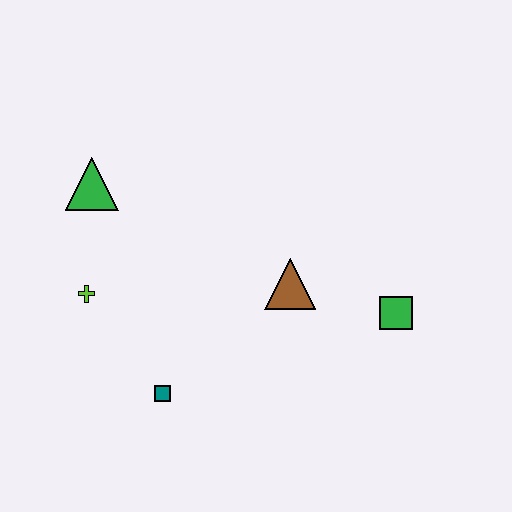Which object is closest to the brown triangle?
The green square is closest to the brown triangle.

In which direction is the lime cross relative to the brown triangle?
The lime cross is to the left of the brown triangle.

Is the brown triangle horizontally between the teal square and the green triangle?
No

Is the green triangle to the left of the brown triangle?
Yes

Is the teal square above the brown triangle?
No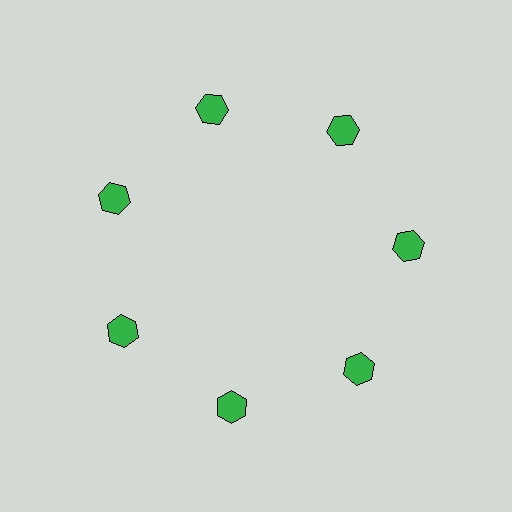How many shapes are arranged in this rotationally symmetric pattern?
There are 7 shapes, arranged in 7 groups of 1.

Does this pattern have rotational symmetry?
Yes, this pattern has 7-fold rotational symmetry. It looks the same after rotating 51 degrees around the center.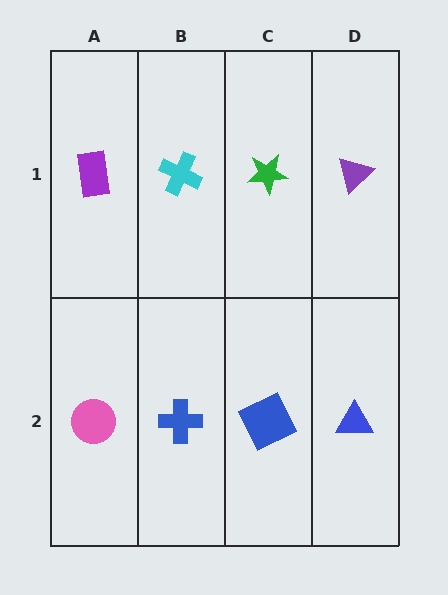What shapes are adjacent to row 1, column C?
A blue square (row 2, column C), a cyan cross (row 1, column B), a purple triangle (row 1, column D).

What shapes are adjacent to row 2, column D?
A purple triangle (row 1, column D), a blue square (row 2, column C).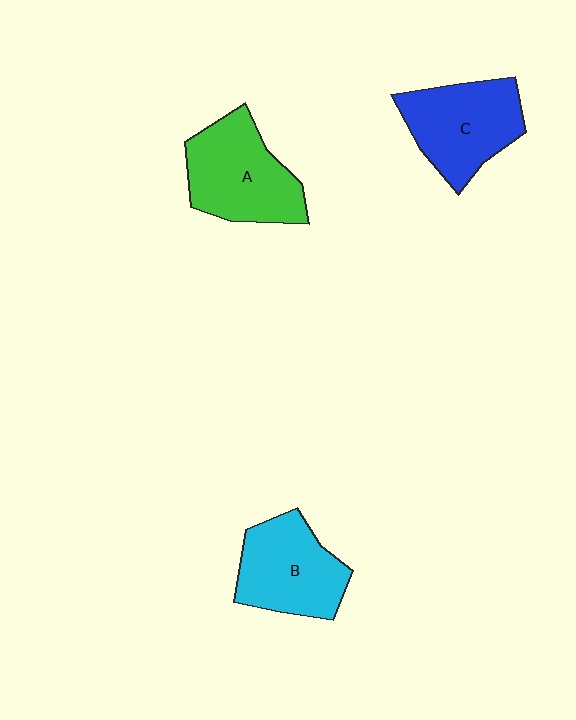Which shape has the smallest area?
Shape B (cyan).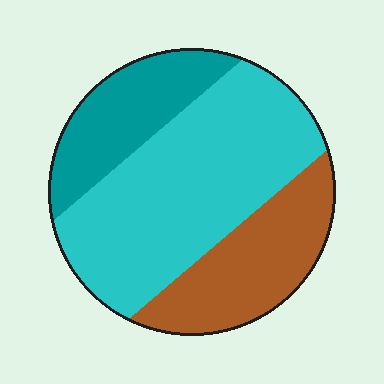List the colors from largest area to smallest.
From largest to smallest: cyan, brown, teal.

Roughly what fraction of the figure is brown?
Brown takes up between a quarter and a half of the figure.